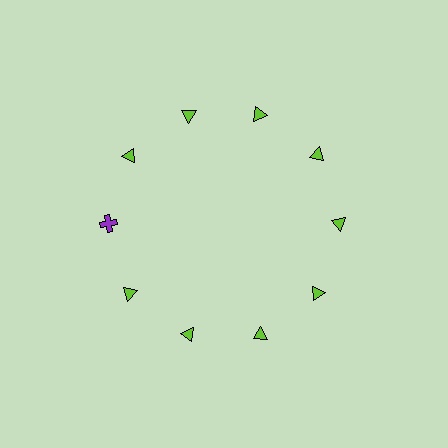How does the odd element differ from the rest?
It differs in both color (purple instead of lime) and shape (cross instead of triangle).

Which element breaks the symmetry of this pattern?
The purple cross at roughly the 9 o'clock position breaks the symmetry. All other shapes are lime triangles.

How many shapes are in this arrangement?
There are 10 shapes arranged in a ring pattern.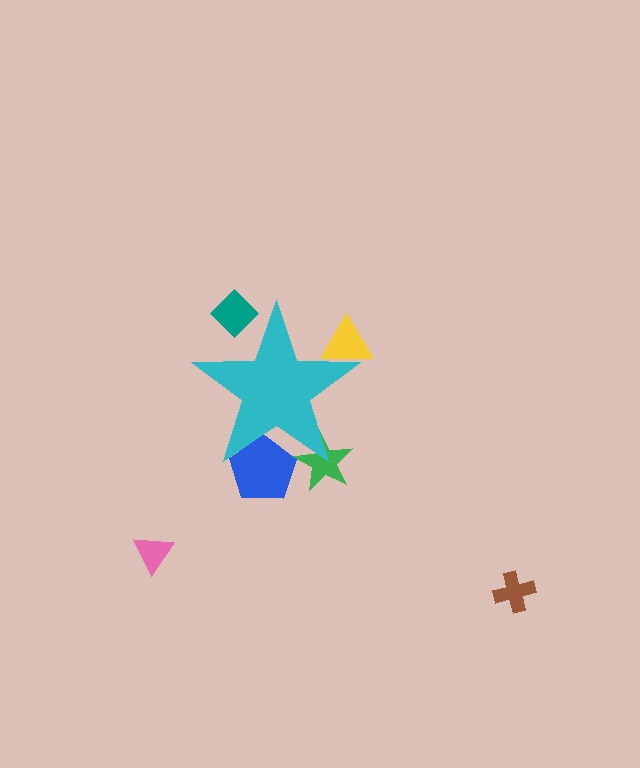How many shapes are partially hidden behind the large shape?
4 shapes are partially hidden.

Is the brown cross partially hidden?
No, the brown cross is fully visible.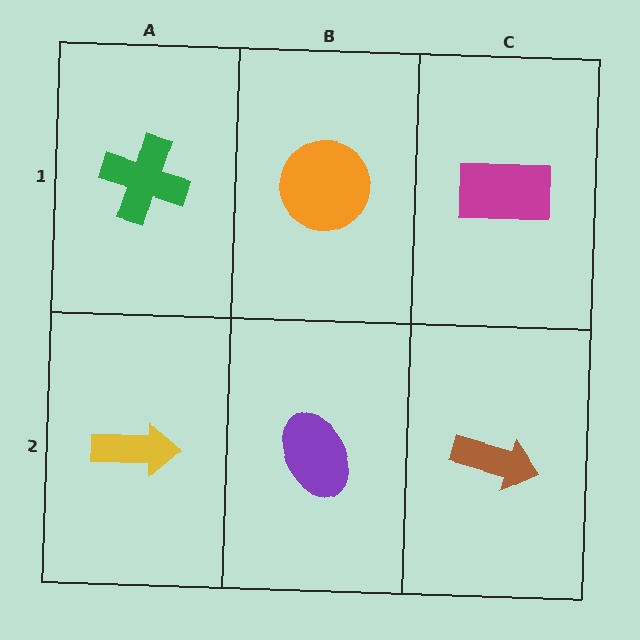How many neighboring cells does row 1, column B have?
3.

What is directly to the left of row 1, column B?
A green cross.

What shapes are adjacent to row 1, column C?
A brown arrow (row 2, column C), an orange circle (row 1, column B).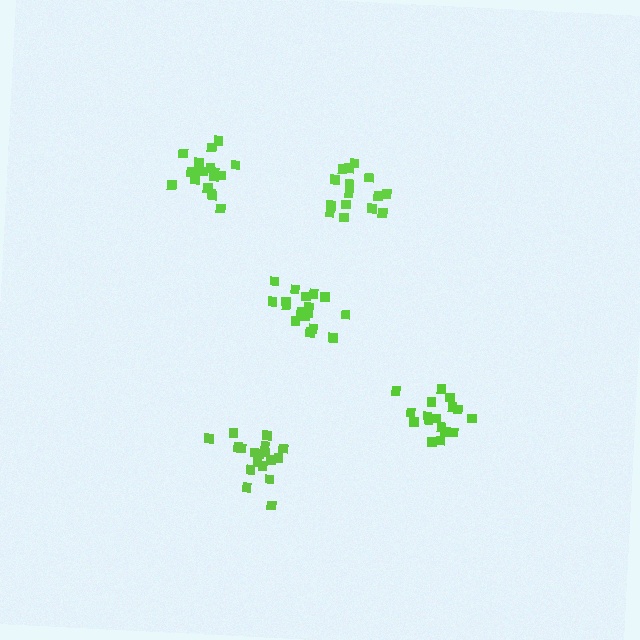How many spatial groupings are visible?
There are 5 spatial groupings.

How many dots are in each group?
Group 1: 18 dots, Group 2: 18 dots, Group 3: 15 dots, Group 4: 18 dots, Group 5: 19 dots (88 total).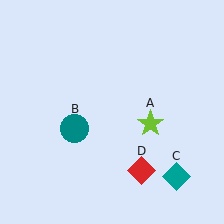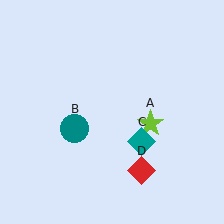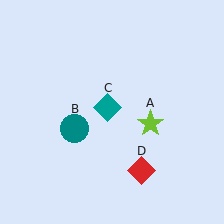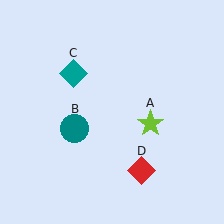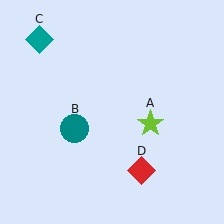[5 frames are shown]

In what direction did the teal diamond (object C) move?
The teal diamond (object C) moved up and to the left.